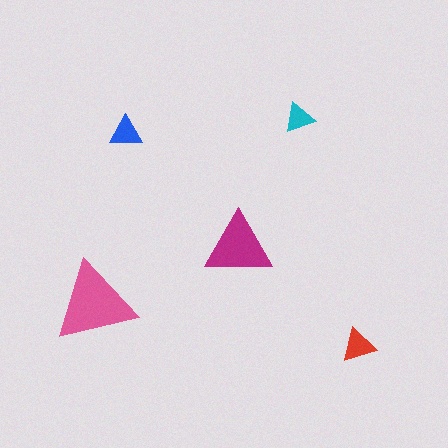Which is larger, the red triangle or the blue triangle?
The red one.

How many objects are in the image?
There are 5 objects in the image.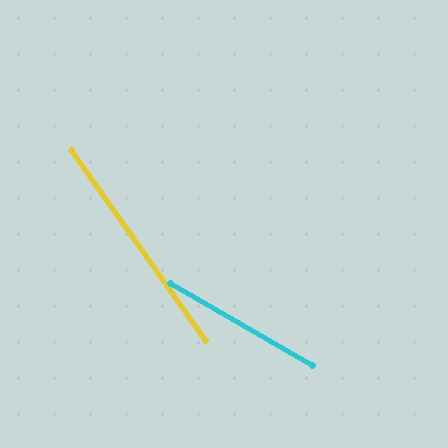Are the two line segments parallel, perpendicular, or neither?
Neither parallel nor perpendicular — they differ by about 25°.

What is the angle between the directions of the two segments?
Approximately 25 degrees.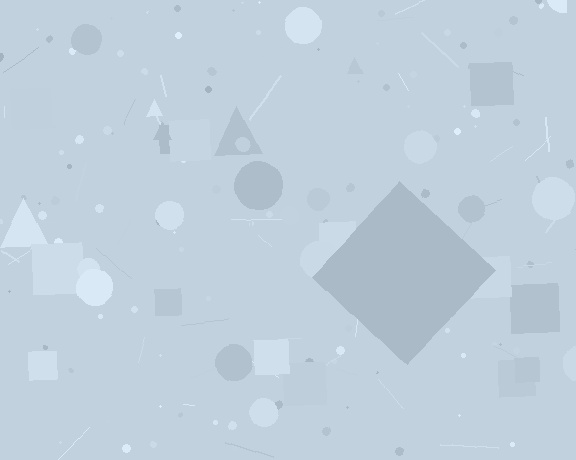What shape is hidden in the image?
A diamond is hidden in the image.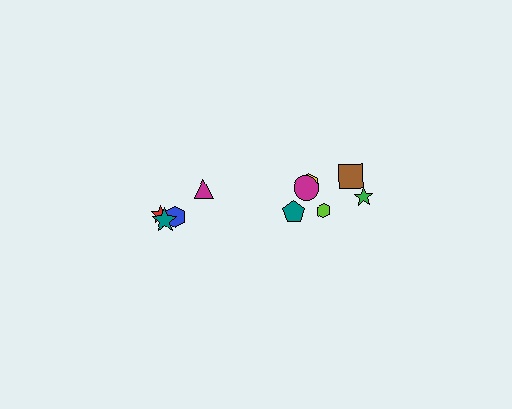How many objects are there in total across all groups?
There are 10 objects.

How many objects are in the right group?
There are 6 objects.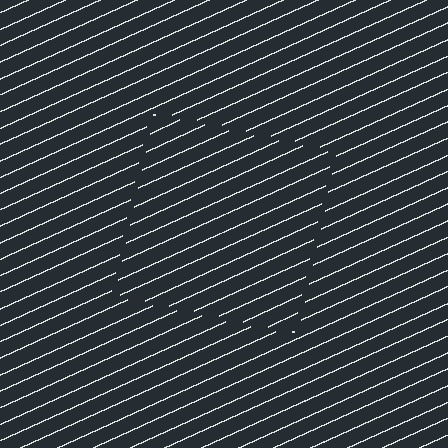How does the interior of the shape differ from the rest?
The interior of the shape contains the same grating, shifted by half a period — the contour is defined by the phase discontinuity where line-ends from the inner and outer gratings abut.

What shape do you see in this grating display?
An illusory square. The interior of the shape contains the same grating, shifted by half a period — the contour is defined by the phase discontinuity where line-ends from the inner and outer gratings abut.